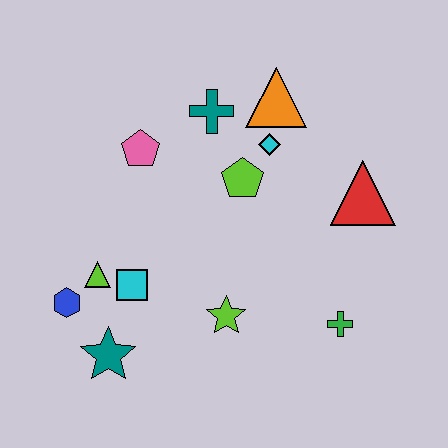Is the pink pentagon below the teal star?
No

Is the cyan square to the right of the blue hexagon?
Yes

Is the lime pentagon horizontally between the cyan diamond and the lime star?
Yes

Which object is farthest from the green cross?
The blue hexagon is farthest from the green cross.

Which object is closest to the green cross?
The lime star is closest to the green cross.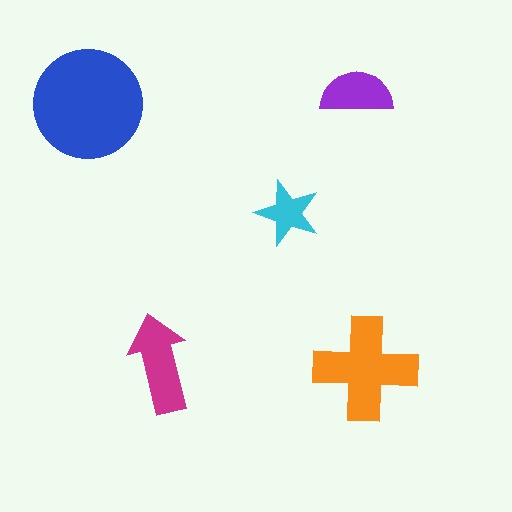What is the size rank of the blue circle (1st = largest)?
1st.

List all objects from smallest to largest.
The cyan star, the purple semicircle, the magenta arrow, the orange cross, the blue circle.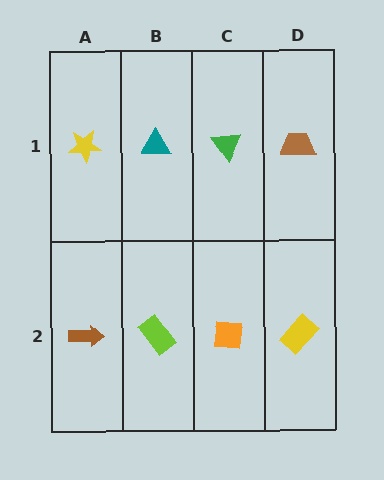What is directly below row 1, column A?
A brown arrow.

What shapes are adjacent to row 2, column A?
A yellow star (row 1, column A), a lime rectangle (row 2, column B).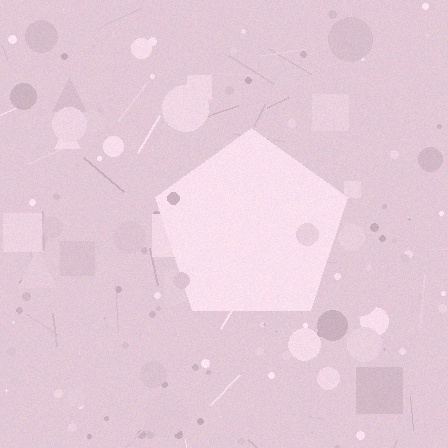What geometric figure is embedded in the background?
A pentagon is embedded in the background.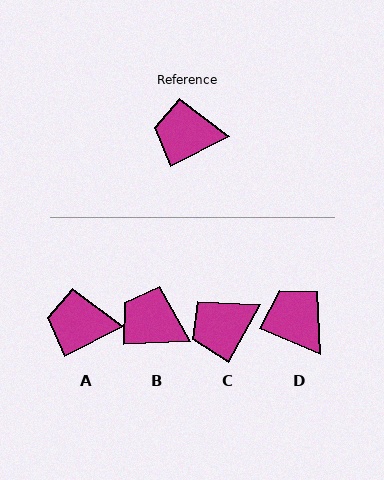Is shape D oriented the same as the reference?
No, it is off by about 50 degrees.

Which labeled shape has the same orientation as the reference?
A.